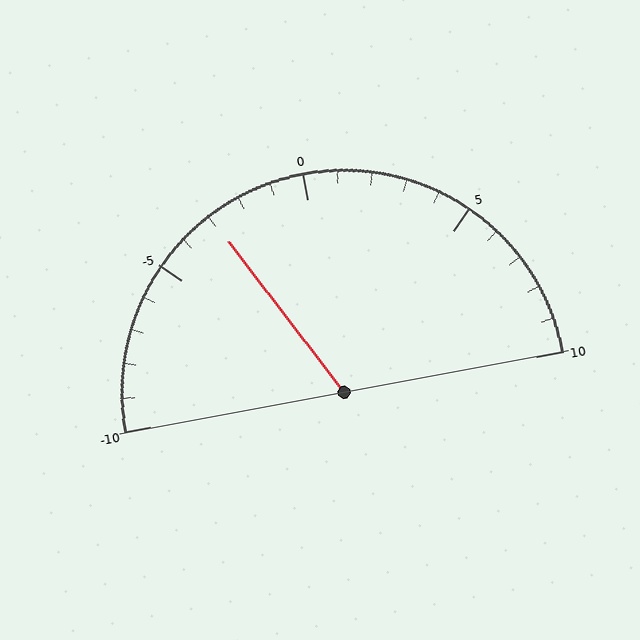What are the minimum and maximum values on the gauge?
The gauge ranges from -10 to 10.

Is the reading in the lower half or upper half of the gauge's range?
The reading is in the lower half of the range (-10 to 10).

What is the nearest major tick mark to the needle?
The nearest major tick mark is -5.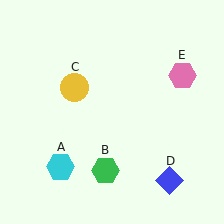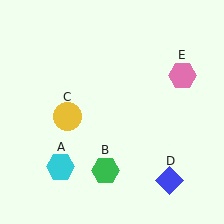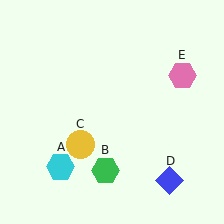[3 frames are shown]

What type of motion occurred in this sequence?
The yellow circle (object C) rotated counterclockwise around the center of the scene.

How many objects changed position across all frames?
1 object changed position: yellow circle (object C).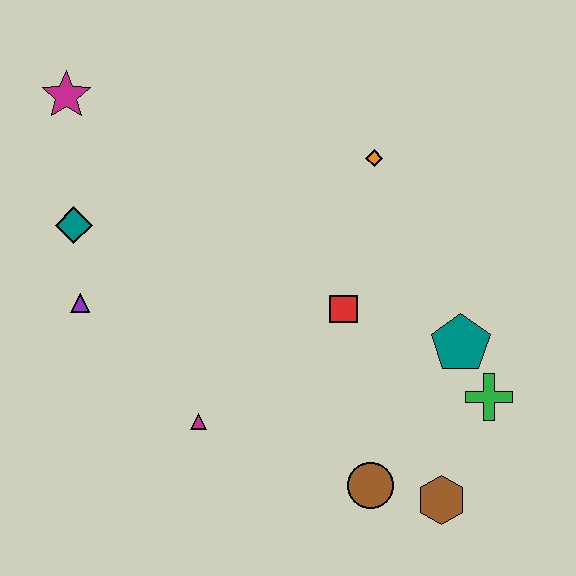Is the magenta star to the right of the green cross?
No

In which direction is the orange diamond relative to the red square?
The orange diamond is above the red square.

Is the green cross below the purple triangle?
Yes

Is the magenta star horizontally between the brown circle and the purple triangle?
No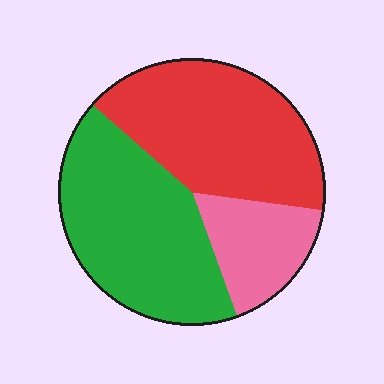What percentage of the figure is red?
Red covers around 40% of the figure.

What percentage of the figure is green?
Green takes up between a third and a half of the figure.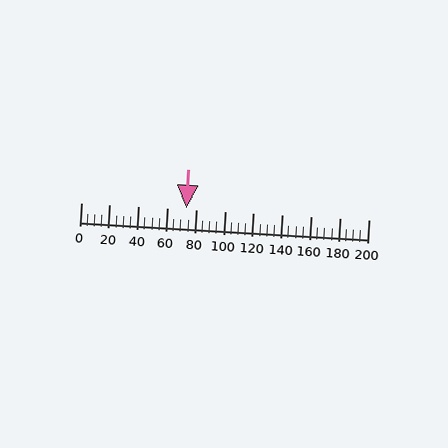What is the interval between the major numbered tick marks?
The major tick marks are spaced 20 units apart.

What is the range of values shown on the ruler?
The ruler shows values from 0 to 200.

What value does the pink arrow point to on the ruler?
The pink arrow points to approximately 73.